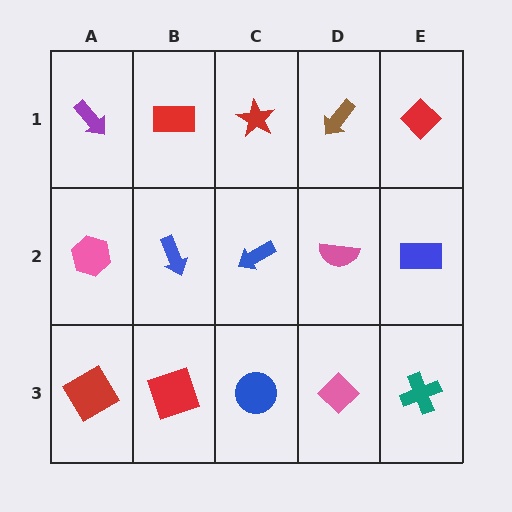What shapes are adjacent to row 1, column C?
A blue arrow (row 2, column C), a red rectangle (row 1, column B), a brown arrow (row 1, column D).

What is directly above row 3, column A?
A pink hexagon.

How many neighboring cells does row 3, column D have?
3.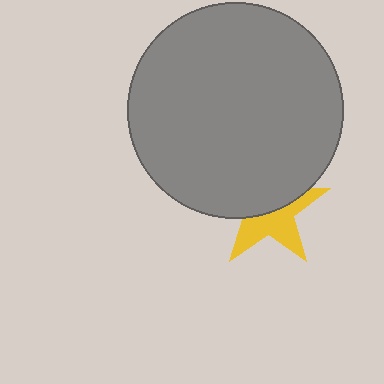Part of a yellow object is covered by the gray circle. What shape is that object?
It is a star.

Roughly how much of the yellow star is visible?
About half of it is visible (roughly 48%).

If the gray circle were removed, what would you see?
You would see the complete yellow star.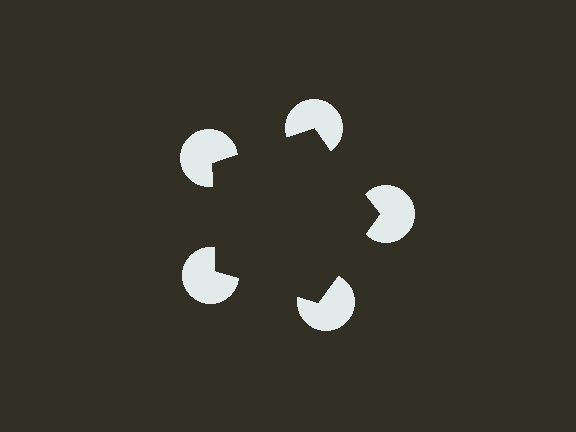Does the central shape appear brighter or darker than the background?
It typically appears slightly darker than the background, even though no actual brightness change is drawn.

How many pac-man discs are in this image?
There are 5 — one at each vertex of the illusory pentagon.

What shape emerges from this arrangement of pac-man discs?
An illusory pentagon — its edges are inferred from the aligned wedge cuts in the pac-man discs, not physically drawn.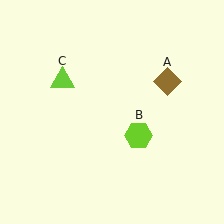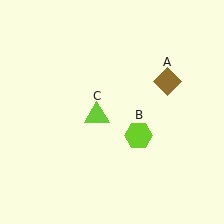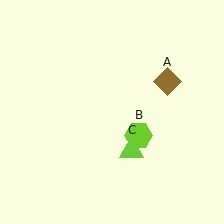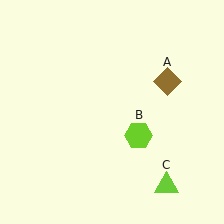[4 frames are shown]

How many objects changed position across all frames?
1 object changed position: lime triangle (object C).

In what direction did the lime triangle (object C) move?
The lime triangle (object C) moved down and to the right.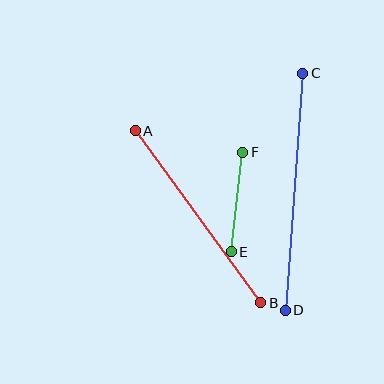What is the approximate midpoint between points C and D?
The midpoint is at approximately (294, 192) pixels.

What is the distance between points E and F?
The distance is approximately 100 pixels.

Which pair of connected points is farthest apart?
Points C and D are farthest apart.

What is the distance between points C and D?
The distance is approximately 238 pixels.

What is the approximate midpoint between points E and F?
The midpoint is at approximately (237, 202) pixels.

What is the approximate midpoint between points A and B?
The midpoint is at approximately (198, 217) pixels.